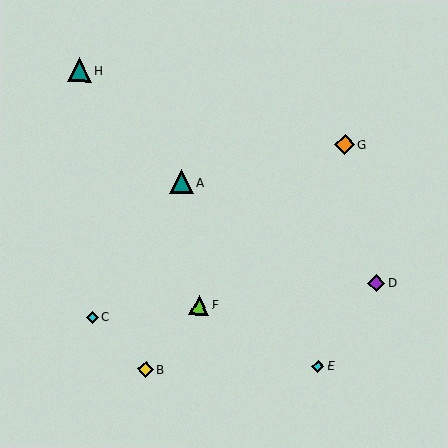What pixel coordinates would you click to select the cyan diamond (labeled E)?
Click at (318, 366) to select the cyan diamond E.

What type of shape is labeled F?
Shape F is a lime triangle.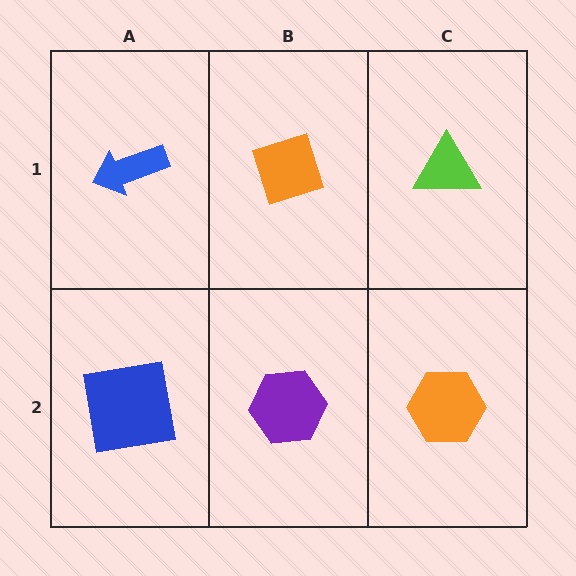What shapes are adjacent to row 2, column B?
An orange diamond (row 1, column B), a blue square (row 2, column A), an orange hexagon (row 2, column C).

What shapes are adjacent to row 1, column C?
An orange hexagon (row 2, column C), an orange diamond (row 1, column B).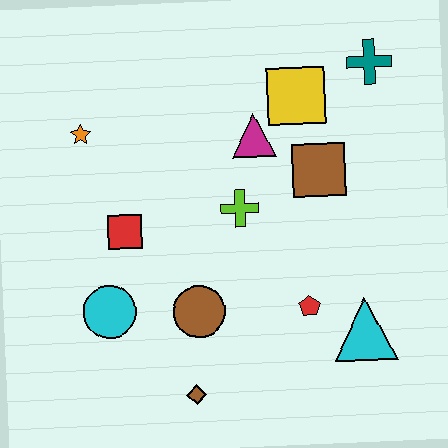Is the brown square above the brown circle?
Yes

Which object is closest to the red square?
The cyan circle is closest to the red square.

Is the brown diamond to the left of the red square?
No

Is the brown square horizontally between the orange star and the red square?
No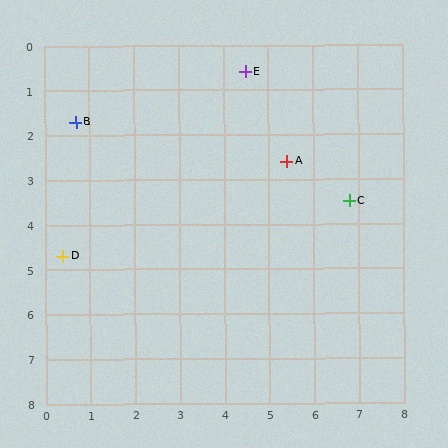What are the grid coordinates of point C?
Point C is at approximately (6.8, 3.5).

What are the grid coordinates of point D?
Point D is at approximately (0.4, 4.7).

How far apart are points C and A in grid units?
Points C and A are about 1.7 grid units apart.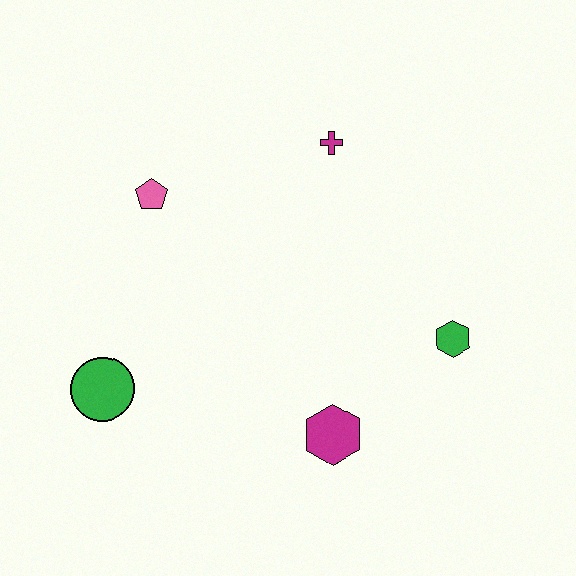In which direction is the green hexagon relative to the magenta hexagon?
The green hexagon is to the right of the magenta hexagon.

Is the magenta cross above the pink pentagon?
Yes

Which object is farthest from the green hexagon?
The green circle is farthest from the green hexagon.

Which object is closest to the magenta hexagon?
The green hexagon is closest to the magenta hexagon.